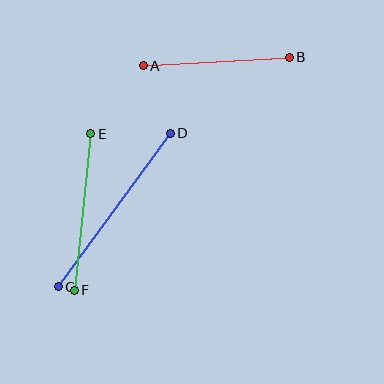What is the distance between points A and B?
The distance is approximately 147 pixels.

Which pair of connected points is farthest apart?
Points C and D are farthest apart.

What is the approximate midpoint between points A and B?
The midpoint is at approximately (216, 61) pixels.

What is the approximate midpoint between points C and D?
The midpoint is at approximately (114, 210) pixels.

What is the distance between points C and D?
The distance is approximately 190 pixels.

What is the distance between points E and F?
The distance is approximately 157 pixels.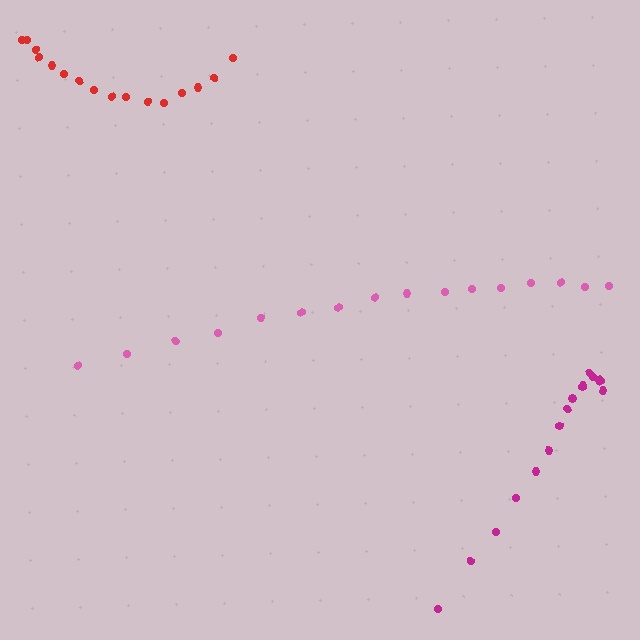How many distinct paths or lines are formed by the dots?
There are 3 distinct paths.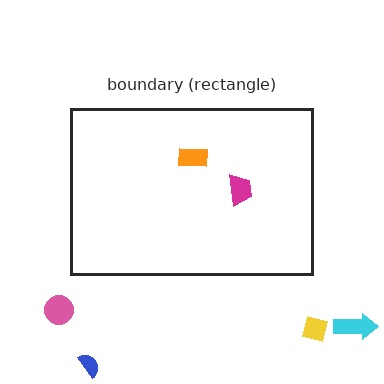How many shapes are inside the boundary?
2 inside, 4 outside.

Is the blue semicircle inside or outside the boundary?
Outside.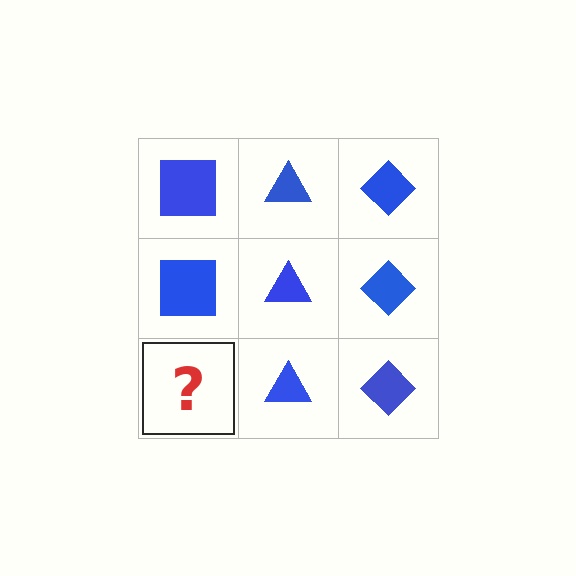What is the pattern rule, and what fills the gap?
The rule is that each column has a consistent shape. The gap should be filled with a blue square.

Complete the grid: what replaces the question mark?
The question mark should be replaced with a blue square.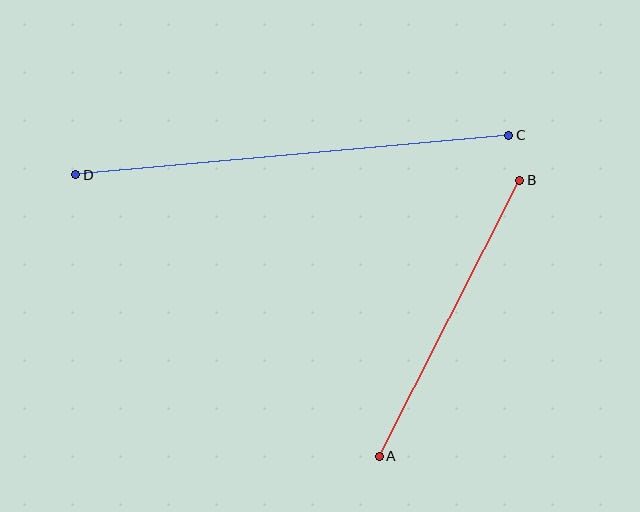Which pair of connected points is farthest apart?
Points C and D are farthest apart.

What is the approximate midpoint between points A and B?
The midpoint is at approximately (450, 318) pixels.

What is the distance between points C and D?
The distance is approximately 435 pixels.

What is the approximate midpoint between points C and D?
The midpoint is at approximately (292, 155) pixels.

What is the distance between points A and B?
The distance is approximately 310 pixels.